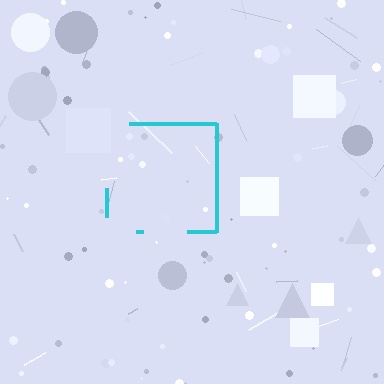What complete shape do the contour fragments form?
The contour fragments form a square.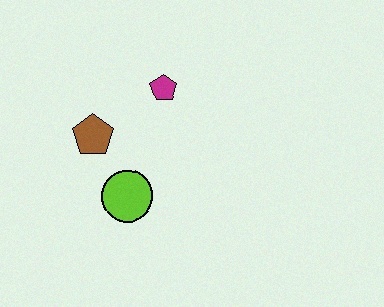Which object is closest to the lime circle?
The brown pentagon is closest to the lime circle.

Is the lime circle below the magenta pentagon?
Yes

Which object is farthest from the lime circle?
The magenta pentagon is farthest from the lime circle.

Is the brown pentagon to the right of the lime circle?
No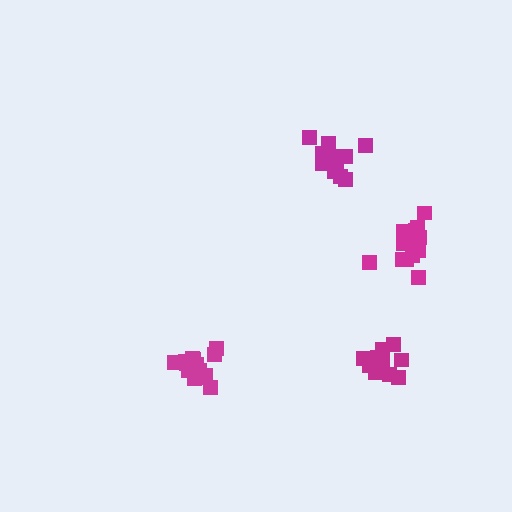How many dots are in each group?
Group 1: 15 dots, Group 2: 15 dots, Group 3: 18 dots, Group 4: 13 dots (61 total).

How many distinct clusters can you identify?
There are 4 distinct clusters.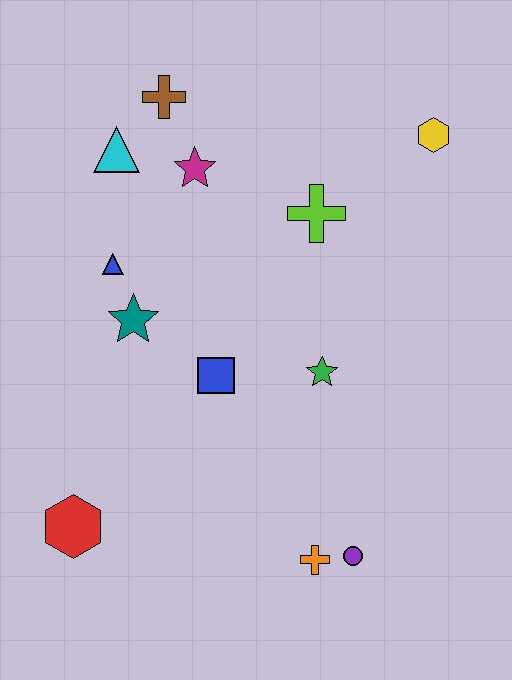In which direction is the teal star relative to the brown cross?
The teal star is below the brown cross.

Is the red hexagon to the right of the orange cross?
No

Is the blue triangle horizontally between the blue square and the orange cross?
No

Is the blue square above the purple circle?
Yes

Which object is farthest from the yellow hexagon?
The red hexagon is farthest from the yellow hexagon.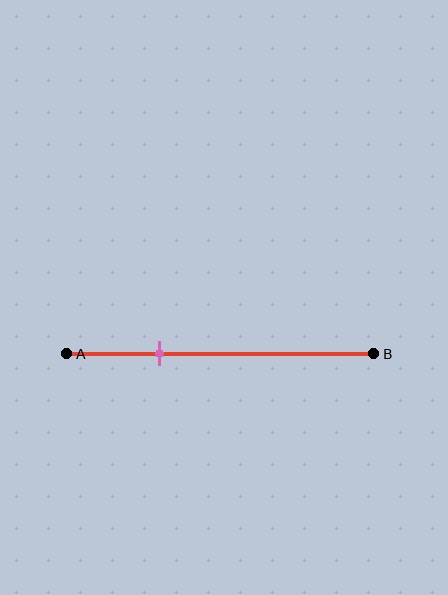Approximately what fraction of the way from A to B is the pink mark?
The pink mark is approximately 30% of the way from A to B.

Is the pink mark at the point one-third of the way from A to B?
No, the mark is at about 30% from A, not at the 33% one-third point.